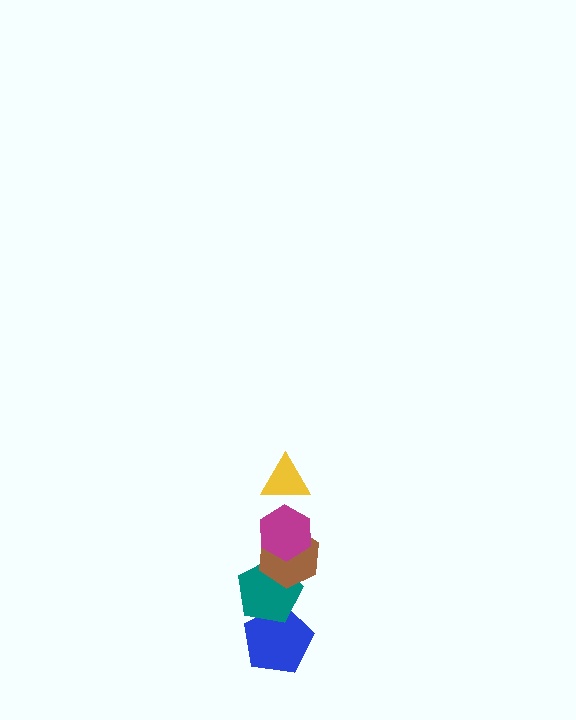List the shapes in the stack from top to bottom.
From top to bottom: the yellow triangle, the magenta hexagon, the brown hexagon, the teal pentagon, the blue pentagon.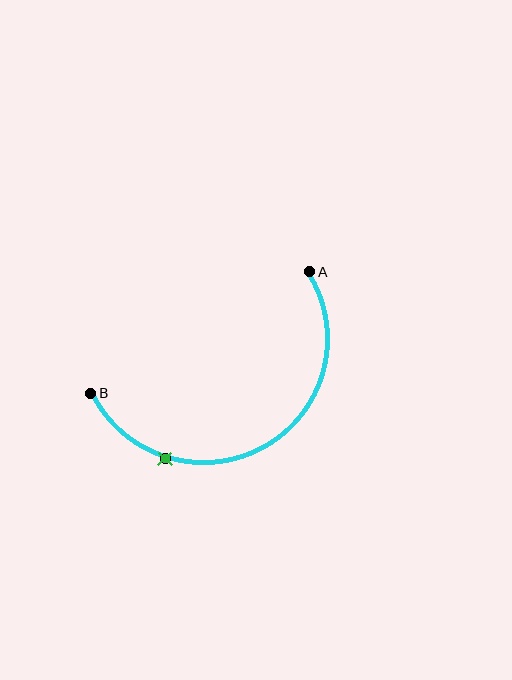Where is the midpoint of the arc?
The arc midpoint is the point on the curve farthest from the straight line joining A and B. It sits below that line.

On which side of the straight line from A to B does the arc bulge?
The arc bulges below the straight line connecting A and B.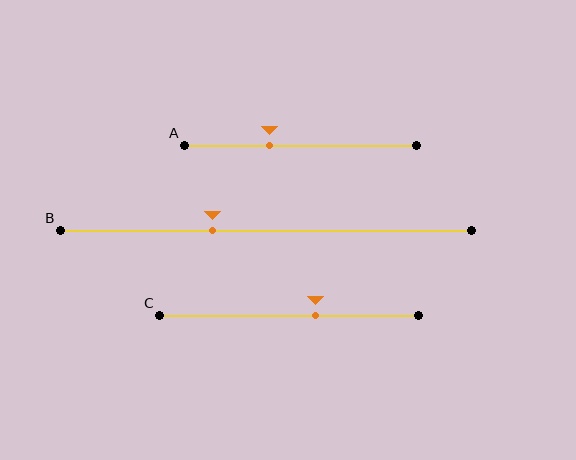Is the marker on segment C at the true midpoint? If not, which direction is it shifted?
No, the marker on segment C is shifted to the right by about 10% of the segment length.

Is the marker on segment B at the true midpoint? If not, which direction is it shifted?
No, the marker on segment B is shifted to the left by about 13% of the segment length.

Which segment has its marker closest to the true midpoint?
Segment C has its marker closest to the true midpoint.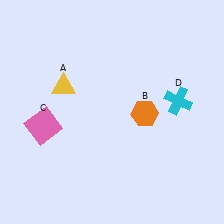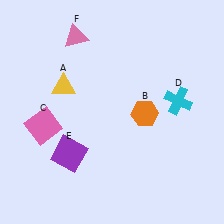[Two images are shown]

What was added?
A purple square (E), a pink triangle (F) were added in Image 2.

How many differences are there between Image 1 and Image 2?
There are 2 differences between the two images.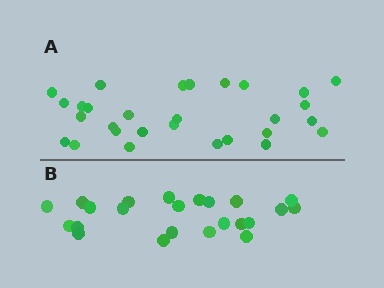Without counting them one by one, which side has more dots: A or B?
Region A (the top region) has more dots.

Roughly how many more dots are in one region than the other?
Region A has about 6 more dots than region B.